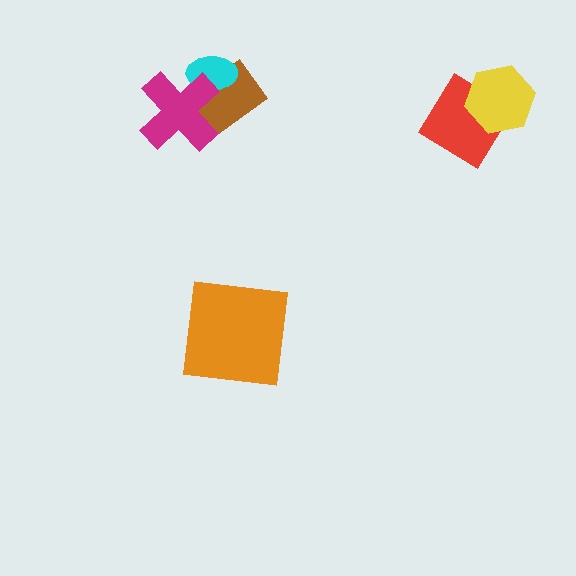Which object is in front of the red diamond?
The yellow hexagon is in front of the red diamond.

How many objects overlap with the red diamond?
1 object overlaps with the red diamond.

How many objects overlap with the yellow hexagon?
1 object overlaps with the yellow hexagon.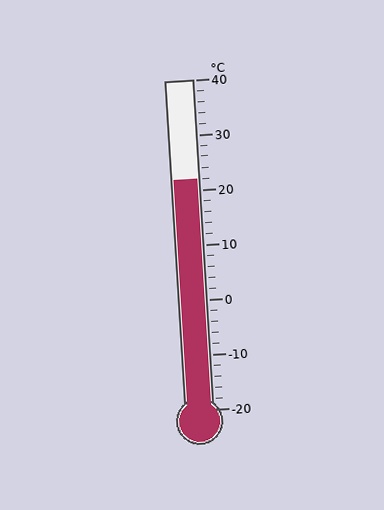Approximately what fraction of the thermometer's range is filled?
The thermometer is filled to approximately 70% of its range.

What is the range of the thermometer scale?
The thermometer scale ranges from -20°C to 40°C.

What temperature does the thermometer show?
The thermometer shows approximately 22°C.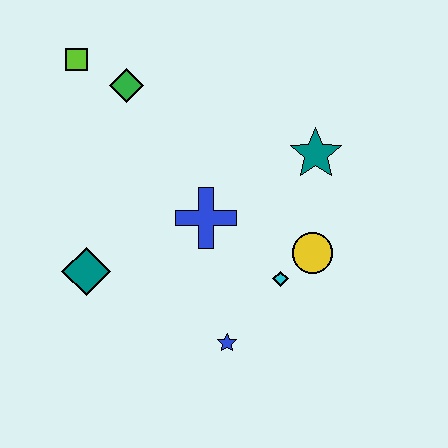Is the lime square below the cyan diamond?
No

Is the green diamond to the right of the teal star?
No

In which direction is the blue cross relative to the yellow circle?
The blue cross is to the left of the yellow circle.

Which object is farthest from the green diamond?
The blue star is farthest from the green diamond.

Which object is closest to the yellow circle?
The cyan diamond is closest to the yellow circle.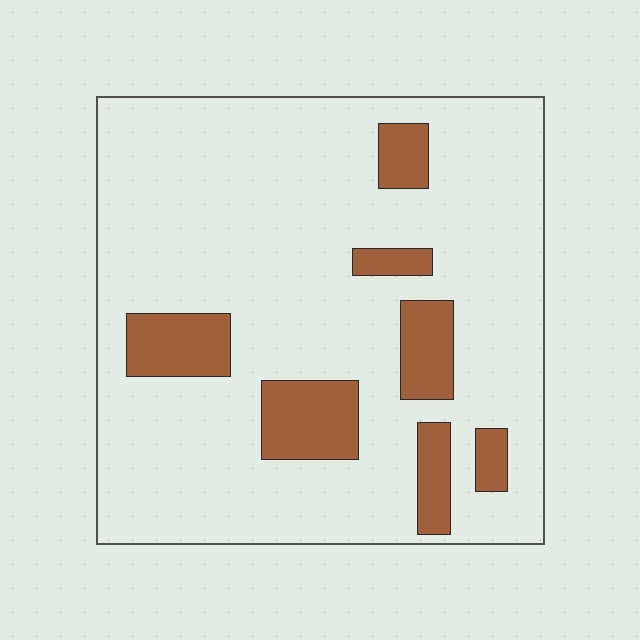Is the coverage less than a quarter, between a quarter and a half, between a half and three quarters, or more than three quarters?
Less than a quarter.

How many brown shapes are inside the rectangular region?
7.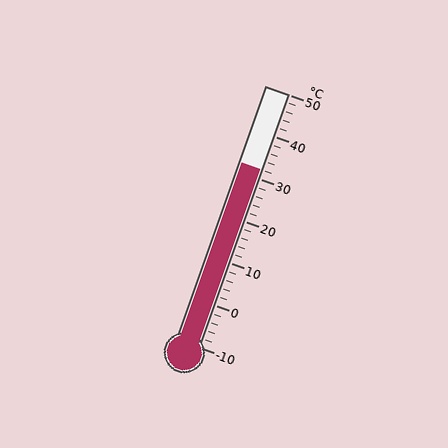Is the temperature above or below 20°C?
The temperature is above 20°C.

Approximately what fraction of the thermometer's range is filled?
The thermometer is filled to approximately 70% of its range.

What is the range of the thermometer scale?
The thermometer scale ranges from -10°C to 50°C.